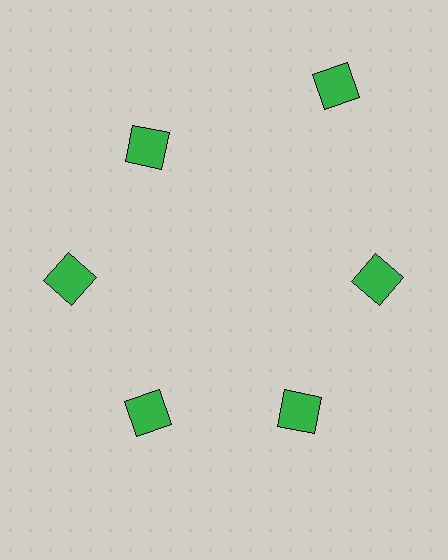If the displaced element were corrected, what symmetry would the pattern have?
It would have 6-fold rotational symmetry — the pattern would map onto itself every 60 degrees.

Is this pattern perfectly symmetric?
No. The 6 green squares are arranged in a ring, but one element near the 1 o'clock position is pushed outward from the center, breaking the 6-fold rotational symmetry.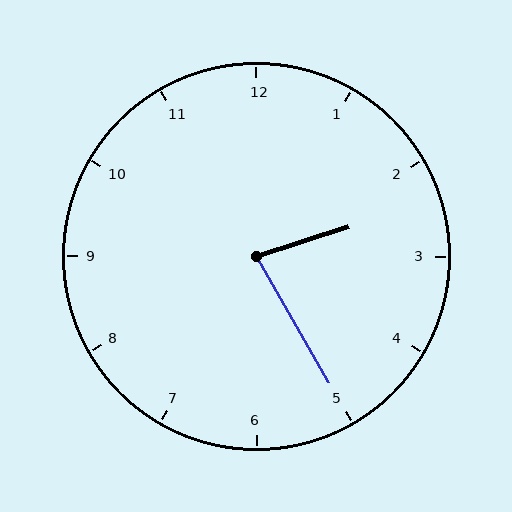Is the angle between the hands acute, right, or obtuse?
It is acute.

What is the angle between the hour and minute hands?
Approximately 78 degrees.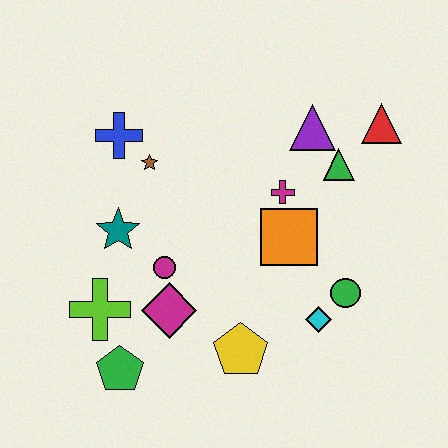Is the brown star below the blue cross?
Yes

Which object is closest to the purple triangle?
The green triangle is closest to the purple triangle.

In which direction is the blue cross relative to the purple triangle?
The blue cross is to the left of the purple triangle.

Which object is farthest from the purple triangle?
The green pentagon is farthest from the purple triangle.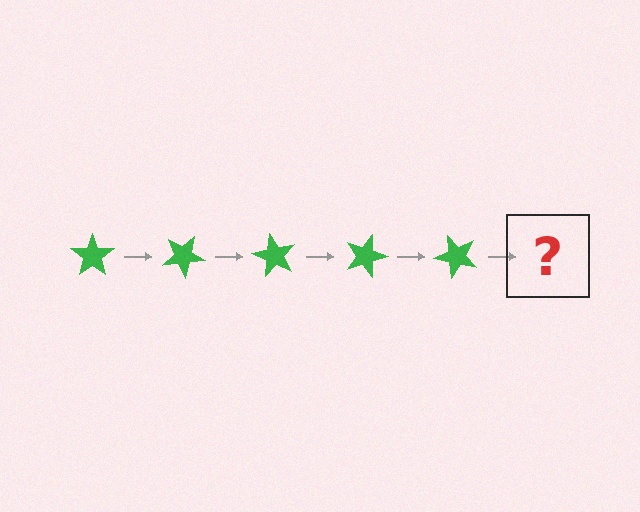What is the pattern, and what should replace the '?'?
The pattern is that the star rotates 30 degrees each step. The '?' should be a green star rotated 150 degrees.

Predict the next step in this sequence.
The next step is a green star rotated 150 degrees.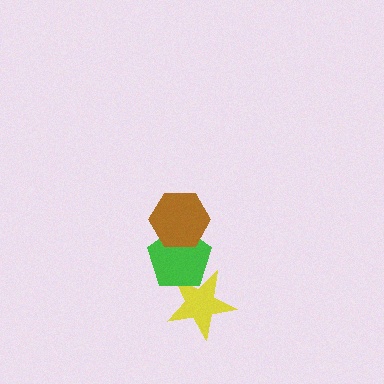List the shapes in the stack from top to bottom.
From top to bottom: the brown hexagon, the green pentagon, the yellow star.